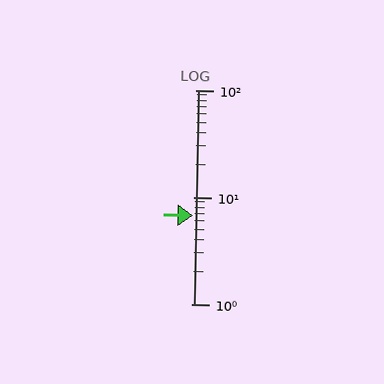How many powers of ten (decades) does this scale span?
The scale spans 2 decades, from 1 to 100.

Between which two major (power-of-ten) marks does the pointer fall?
The pointer is between 1 and 10.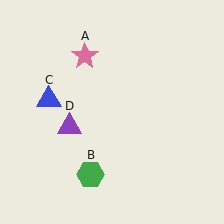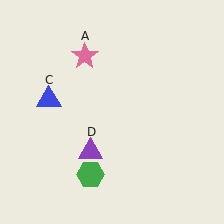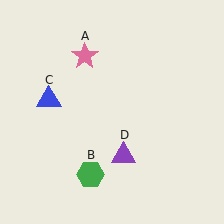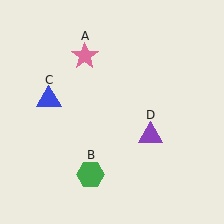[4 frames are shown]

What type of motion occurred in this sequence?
The purple triangle (object D) rotated counterclockwise around the center of the scene.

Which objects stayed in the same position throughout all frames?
Pink star (object A) and green hexagon (object B) and blue triangle (object C) remained stationary.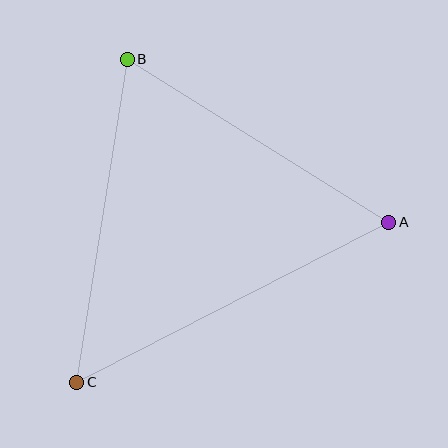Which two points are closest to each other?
Points A and B are closest to each other.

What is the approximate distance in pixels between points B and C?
The distance between B and C is approximately 327 pixels.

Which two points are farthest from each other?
Points A and C are farthest from each other.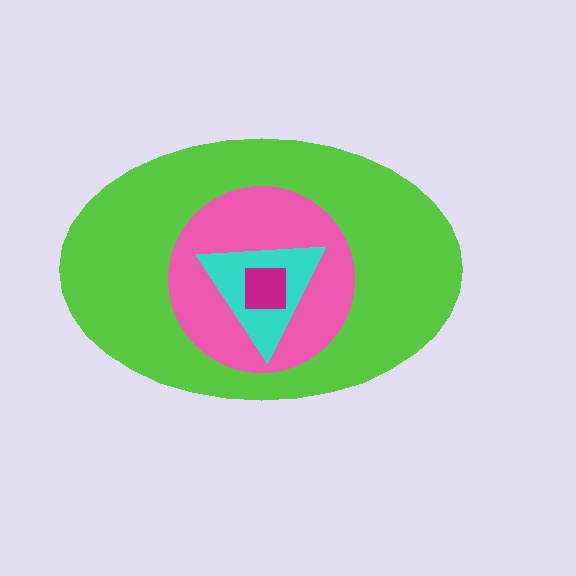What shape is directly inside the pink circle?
The cyan triangle.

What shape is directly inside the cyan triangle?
The magenta square.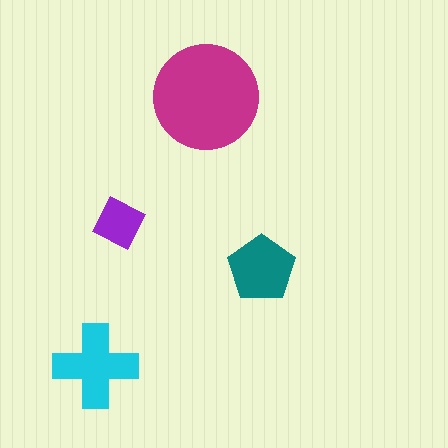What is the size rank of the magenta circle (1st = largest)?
1st.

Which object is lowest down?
The cyan cross is bottommost.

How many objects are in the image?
There are 4 objects in the image.